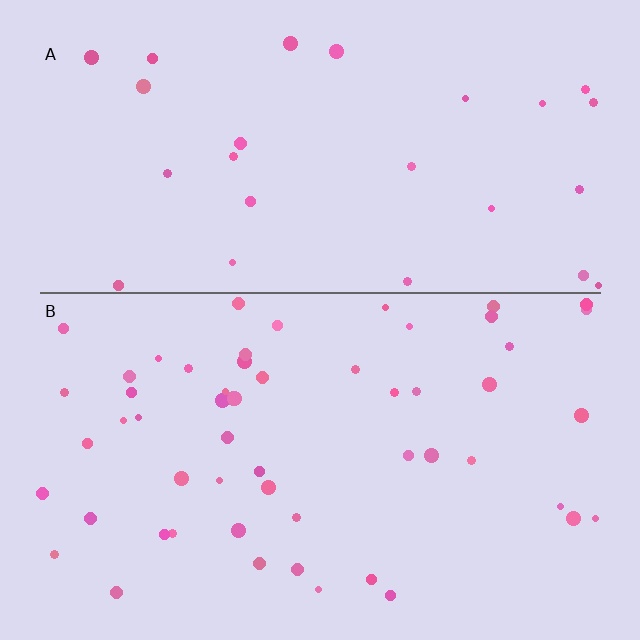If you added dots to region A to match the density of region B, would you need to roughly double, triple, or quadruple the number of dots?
Approximately double.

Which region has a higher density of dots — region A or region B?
B (the bottom).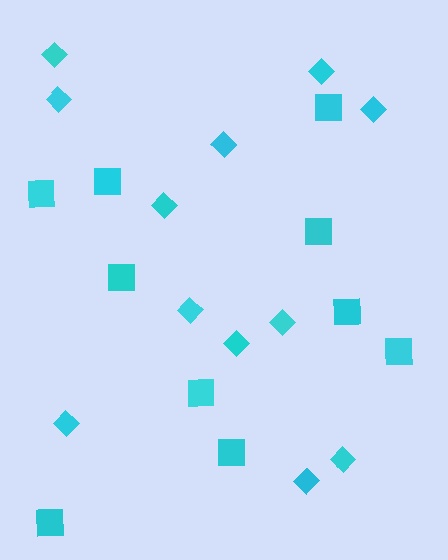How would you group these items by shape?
There are 2 groups: one group of diamonds (12) and one group of squares (10).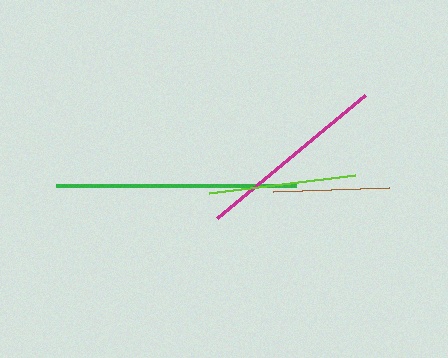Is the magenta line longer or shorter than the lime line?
The magenta line is longer than the lime line.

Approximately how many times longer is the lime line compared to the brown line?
The lime line is approximately 1.3 times the length of the brown line.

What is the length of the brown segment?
The brown segment is approximately 116 pixels long.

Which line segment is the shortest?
The brown line is the shortest at approximately 116 pixels.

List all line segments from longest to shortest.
From longest to shortest: green, magenta, lime, brown.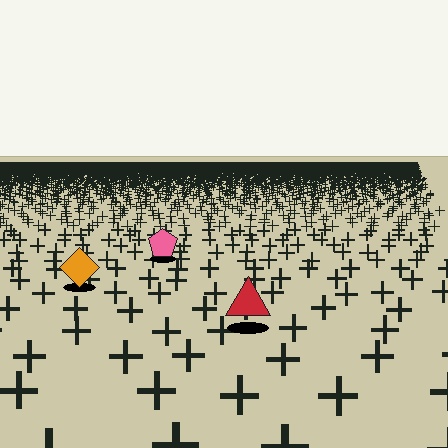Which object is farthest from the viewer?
The pink pentagon is farthest from the viewer. It appears smaller and the ground texture around it is denser.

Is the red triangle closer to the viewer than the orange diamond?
Yes. The red triangle is closer — you can tell from the texture gradient: the ground texture is coarser near it.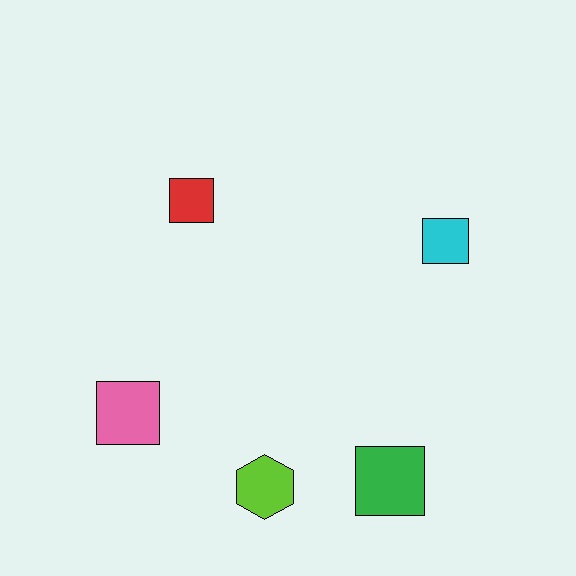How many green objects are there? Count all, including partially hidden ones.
There is 1 green object.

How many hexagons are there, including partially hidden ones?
There is 1 hexagon.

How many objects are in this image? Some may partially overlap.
There are 5 objects.